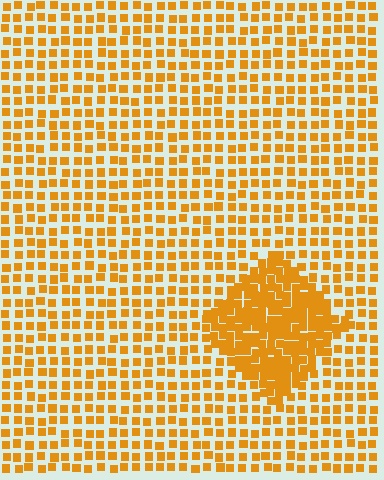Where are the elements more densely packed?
The elements are more densely packed inside the diamond boundary.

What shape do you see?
I see a diamond.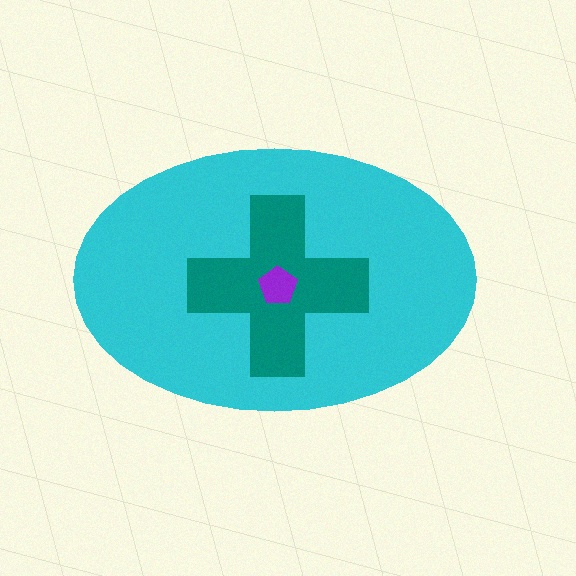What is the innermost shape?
The purple pentagon.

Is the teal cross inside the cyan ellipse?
Yes.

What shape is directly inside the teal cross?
The purple pentagon.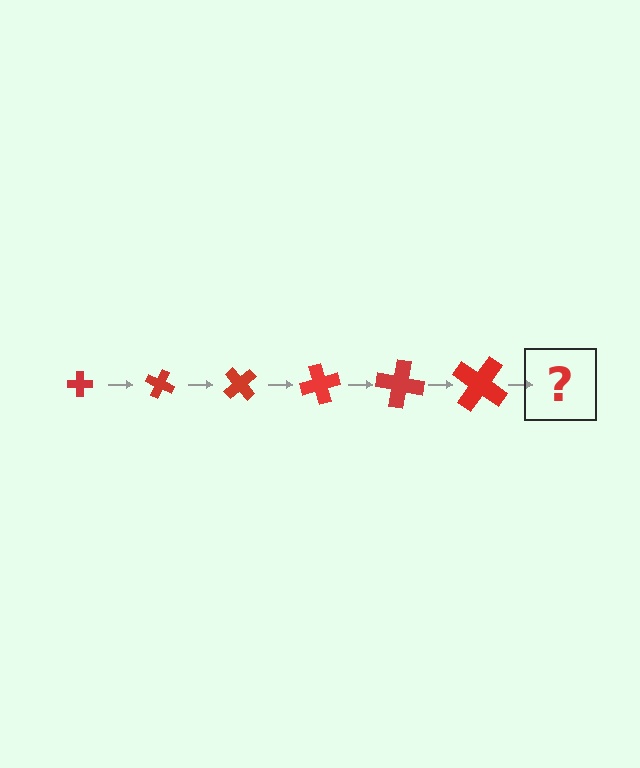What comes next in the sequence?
The next element should be a cross, larger than the previous one and rotated 150 degrees from the start.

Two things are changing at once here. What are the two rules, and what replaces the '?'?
The two rules are that the cross grows larger each step and it rotates 25 degrees each step. The '?' should be a cross, larger than the previous one and rotated 150 degrees from the start.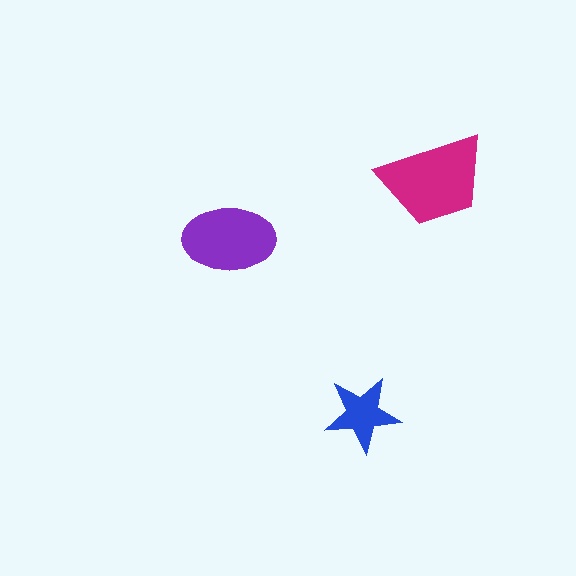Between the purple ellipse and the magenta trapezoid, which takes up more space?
The magenta trapezoid.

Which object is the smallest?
The blue star.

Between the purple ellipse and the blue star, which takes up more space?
The purple ellipse.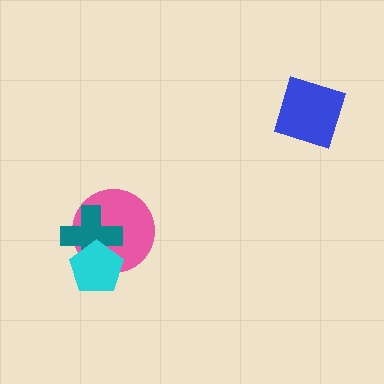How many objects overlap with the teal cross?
2 objects overlap with the teal cross.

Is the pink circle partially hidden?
Yes, it is partially covered by another shape.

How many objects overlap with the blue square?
0 objects overlap with the blue square.